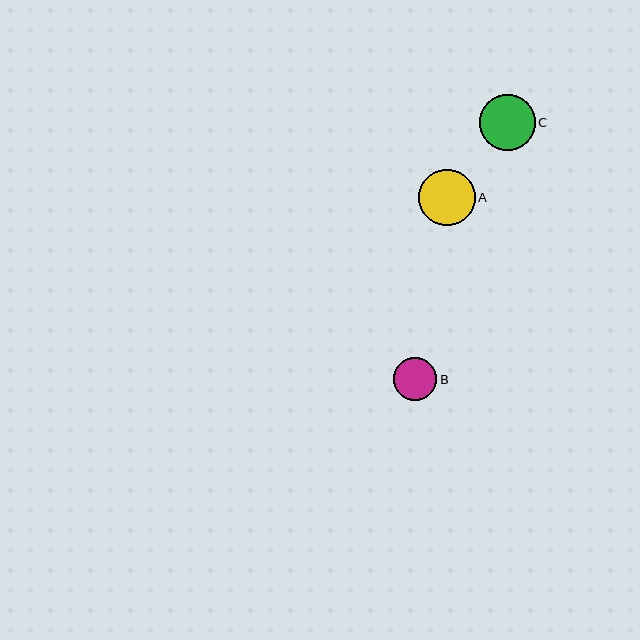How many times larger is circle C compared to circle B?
Circle C is approximately 1.3 times the size of circle B.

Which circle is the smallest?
Circle B is the smallest with a size of approximately 43 pixels.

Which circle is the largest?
Circle A is the largest with a size of approximately 56 pixels.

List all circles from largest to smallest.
From largest to smallest: A, C, B.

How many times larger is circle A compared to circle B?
Circle A is approximately 1.3 times the size of circle B.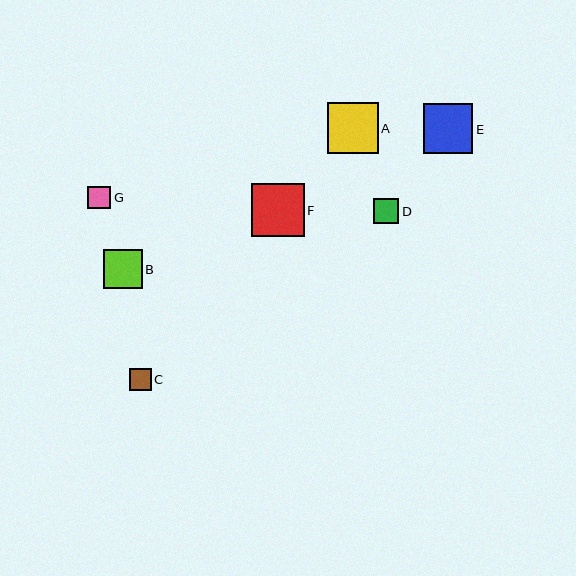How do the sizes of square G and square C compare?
Square G and square C are approximately the same size.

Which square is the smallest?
Square C is the smallest with a size of approximately 22 pixels.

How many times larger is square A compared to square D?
Square A is approximately 2.0 times the size of square D.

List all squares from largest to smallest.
From largest to smallest: F, A, E, B, D, G, C.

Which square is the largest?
Square F is the largest with a size of approximately 53 pixels.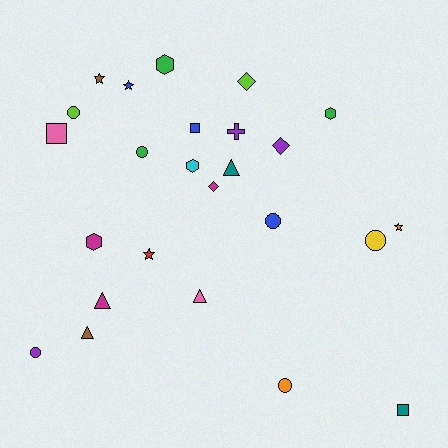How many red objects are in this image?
There is 1 red object.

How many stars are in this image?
There are 4 stars.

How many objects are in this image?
There are 25 objects.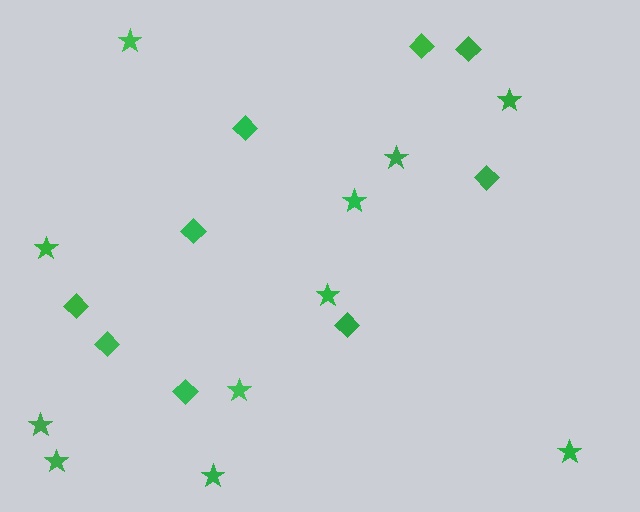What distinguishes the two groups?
There are 2 groups: one group of stars (11) and one group of diamonds (9).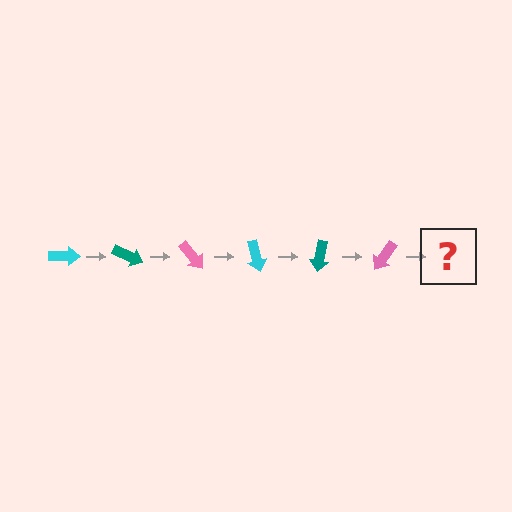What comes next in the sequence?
The next element should be a cyan arrow, rotated 150 degrees from the start.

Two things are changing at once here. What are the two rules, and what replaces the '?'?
The two rules are that it rotates 25 degrees each step and the color cycles through cyan, teal, and pink. The '?' should be a cyan arrow, rotated 150 degrees from the start.